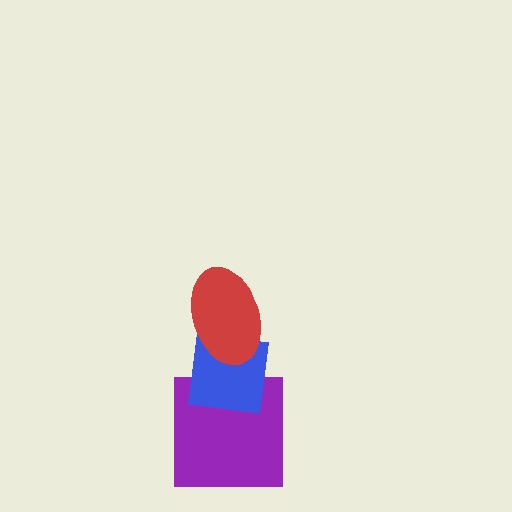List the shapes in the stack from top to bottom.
From top to bottom: the red ellipse, the blue square, the purple square.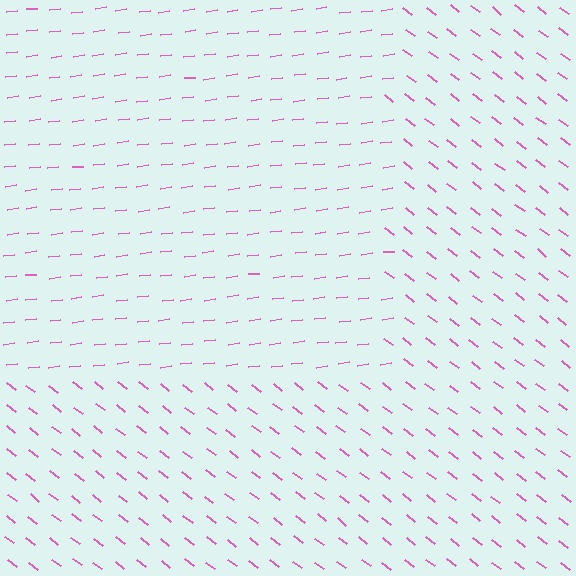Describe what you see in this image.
The image is filled with small pink line segments. A rectangle region in the image has lines oriented differently from the surrounding lines, creating a visible texture boundary.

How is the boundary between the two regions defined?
The boundary is defined purely by a change in line orientation (approximately 45 degrees difference). All lines are the same color and thickness.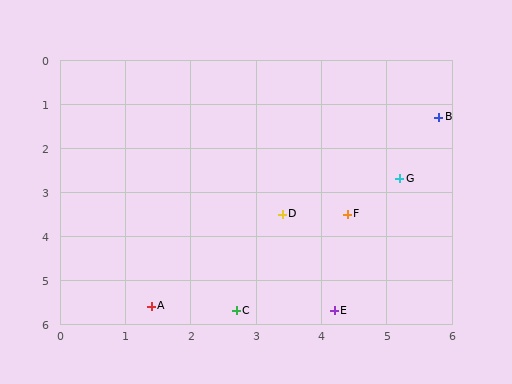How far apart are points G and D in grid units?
Points G and D are about 2.0 grid units apart.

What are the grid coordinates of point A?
Point A is at approximately (1.4, 5.6).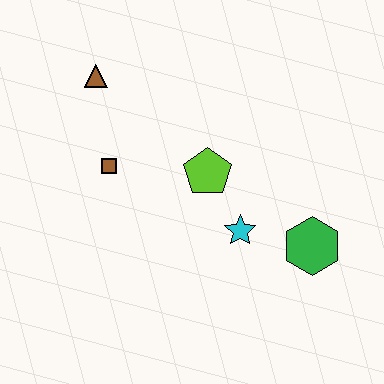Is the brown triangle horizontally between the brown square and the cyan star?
No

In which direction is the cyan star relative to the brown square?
The cyan star is to the right of the brown square.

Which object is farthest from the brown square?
The green hexagon is farthest from the brown square.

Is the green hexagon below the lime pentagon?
Yes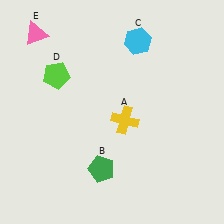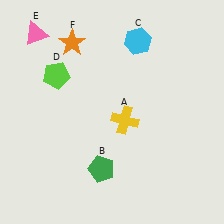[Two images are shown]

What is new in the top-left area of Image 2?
An orange star (F) was added in the top-left area of Image 2.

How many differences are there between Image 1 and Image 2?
There is 1 difference between the two images.